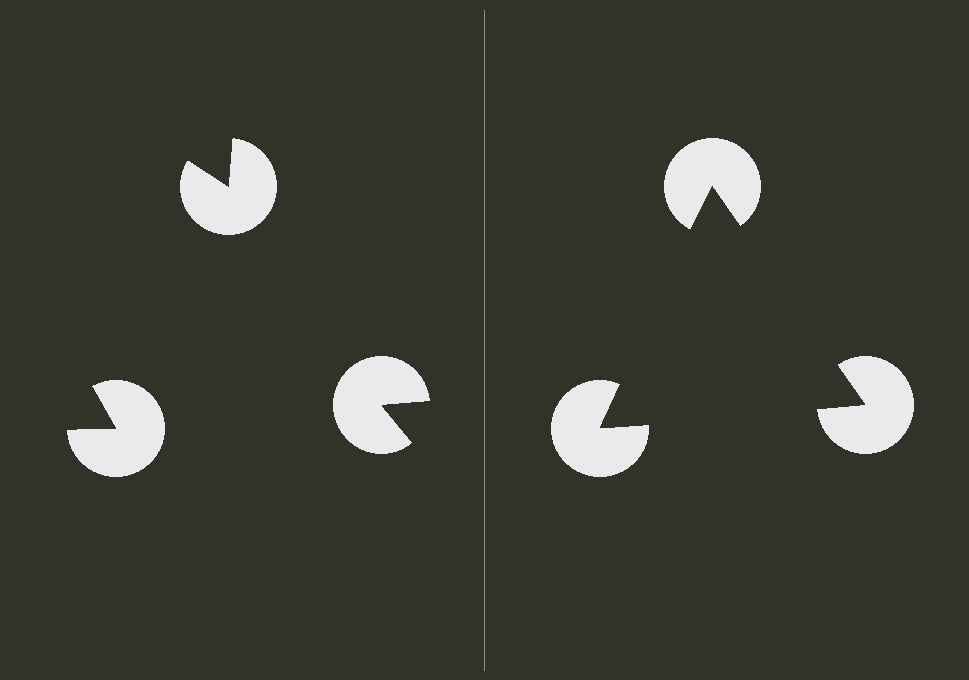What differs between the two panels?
The pac-man discs are positioned identically on both sides; only the wedge orientations differ. On the right they align to a triangle; on the left they are misaligned.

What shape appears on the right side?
An illusory triangle.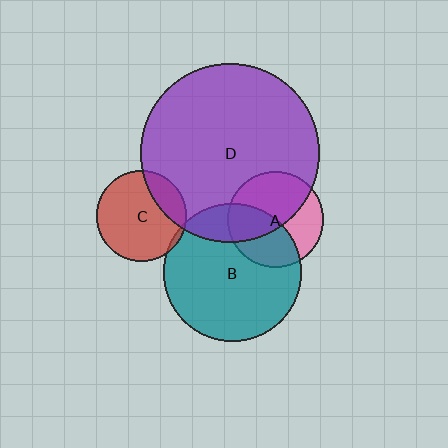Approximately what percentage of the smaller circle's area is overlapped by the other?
Approximately 20%.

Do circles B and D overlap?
Yes.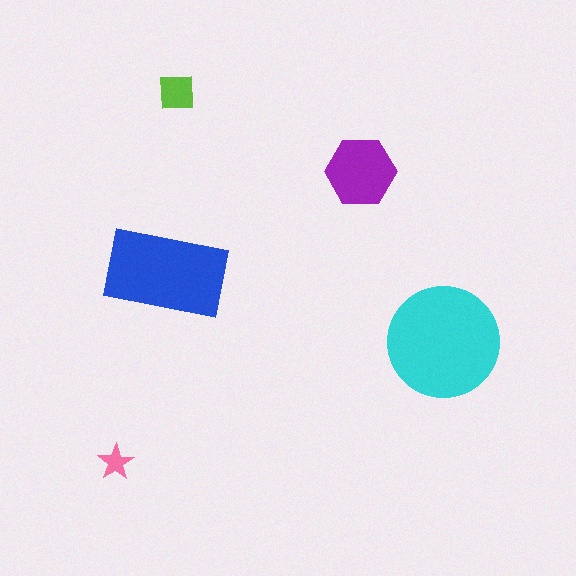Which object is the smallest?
The pink star.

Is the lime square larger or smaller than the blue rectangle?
Smaller.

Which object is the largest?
The cyan circle.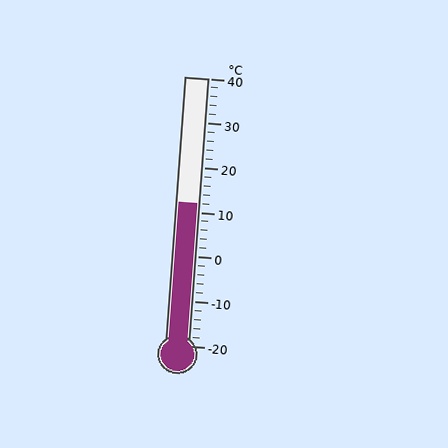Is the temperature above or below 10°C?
The temperature is above 10°C.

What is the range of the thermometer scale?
The thermometer scale ranges from -20°C to 40°C.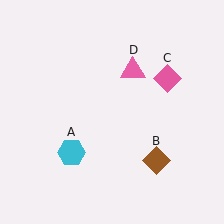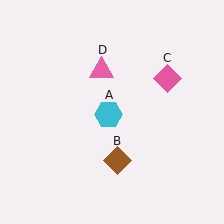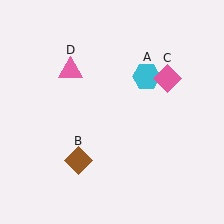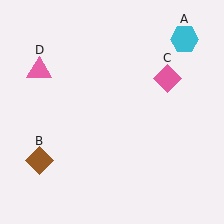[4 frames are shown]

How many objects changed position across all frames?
3 objects changed position: cyan hexagon (object A), brown diamond (object B), pink triangle (object D).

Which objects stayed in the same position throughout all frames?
Pink diamond (object C) remained stationary.